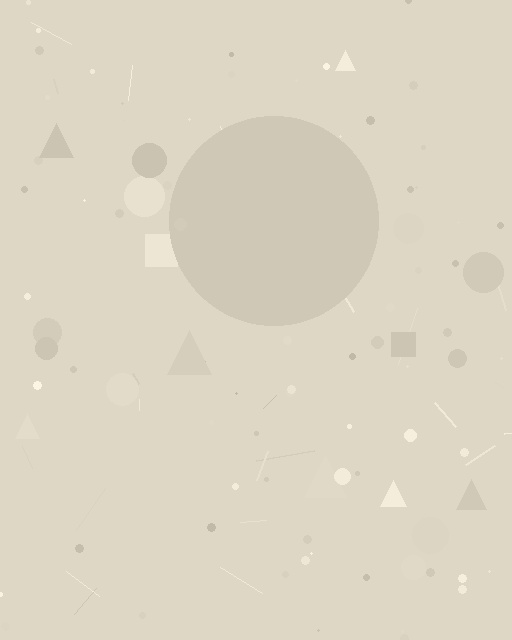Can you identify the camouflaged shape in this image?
The camouflaged shape is a circle.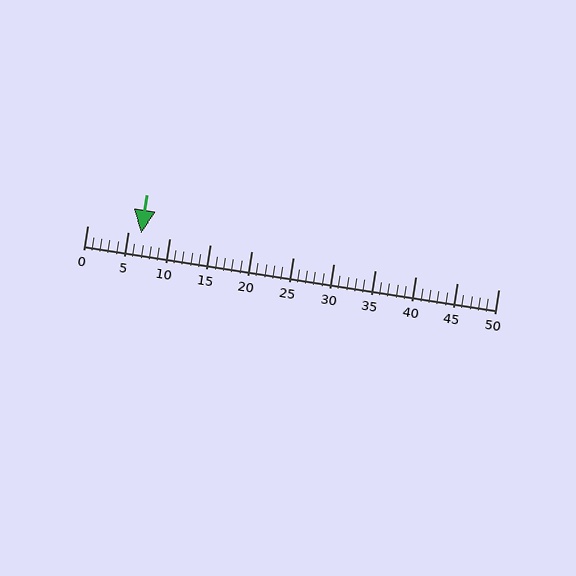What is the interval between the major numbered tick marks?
The major tick marks are spaced 5 units apart.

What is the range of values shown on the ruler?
The ruler shows values from 0 to 50.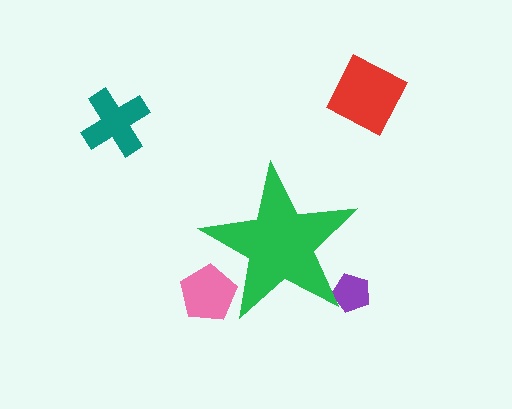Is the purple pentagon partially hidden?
Yes, the purple pentagon is partially hidden behind the green star.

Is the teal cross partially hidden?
No, the teal cross is fully visible.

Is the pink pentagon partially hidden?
Yes, the pink pentagon is partially hidden behind the green star.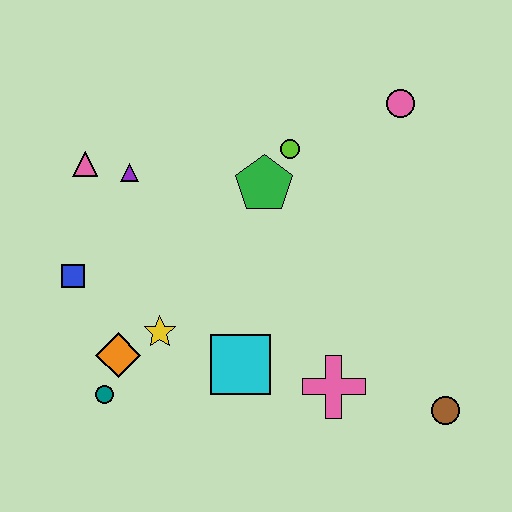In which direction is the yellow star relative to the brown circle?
The yellow star is to the left of the brown circle.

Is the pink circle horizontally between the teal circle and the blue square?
No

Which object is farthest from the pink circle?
The teal circle is farthest from the pink circle.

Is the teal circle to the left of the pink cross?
Yes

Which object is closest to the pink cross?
The cyan square is closest to the pink cross.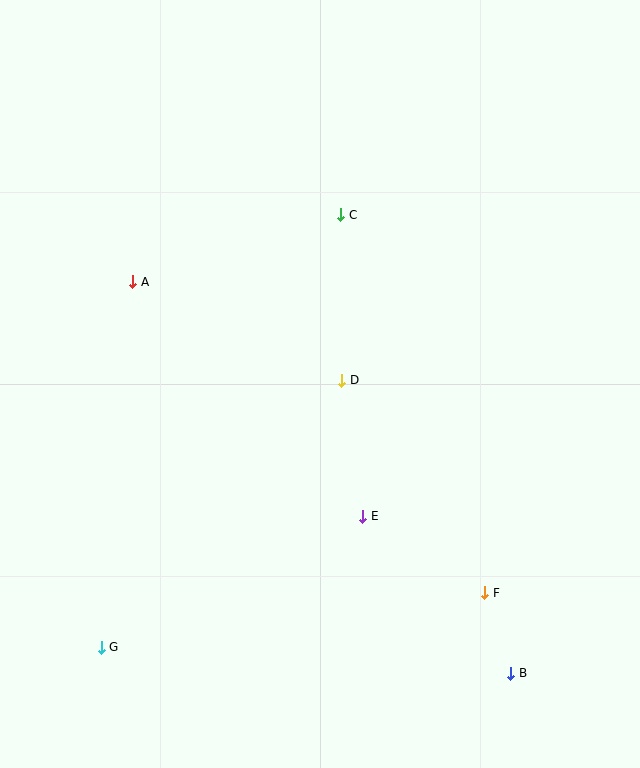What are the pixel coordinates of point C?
Point C is at (341, 215).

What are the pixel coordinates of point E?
Point E is at (363, 517).